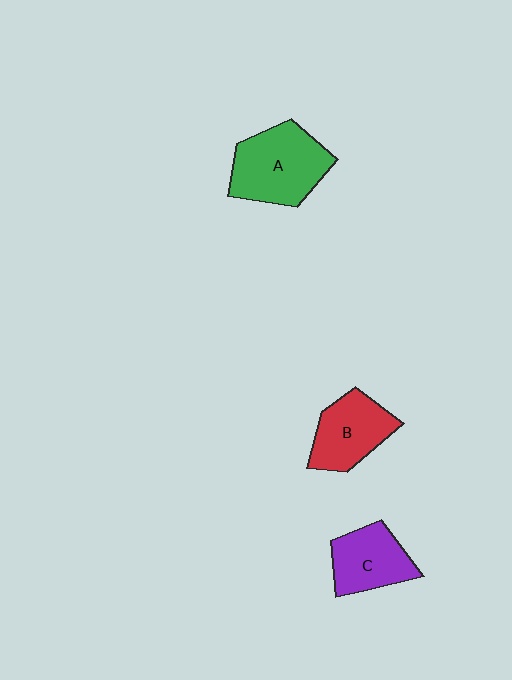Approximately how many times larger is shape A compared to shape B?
Approximately 1.3 times.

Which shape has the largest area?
Shape A (green).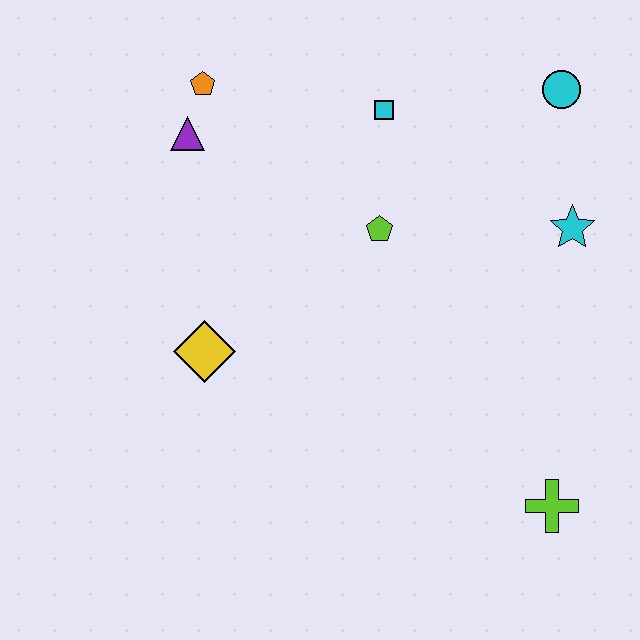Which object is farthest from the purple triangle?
The lime cross is farthest from the purple triangle.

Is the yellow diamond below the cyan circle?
Yes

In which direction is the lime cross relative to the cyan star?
The lime cross is below the cyan star.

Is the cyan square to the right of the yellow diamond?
Yes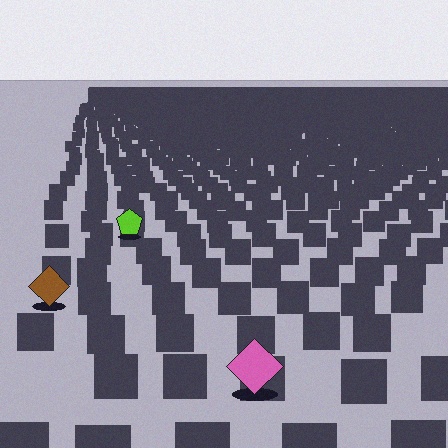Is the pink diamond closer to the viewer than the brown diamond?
Yes. The pink diamond is closer — you can tell from the texture gradient: the ground texture is coarser near it.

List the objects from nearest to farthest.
From nearest to farthest: the pink diamond, the brown diamond, the lime pentagon.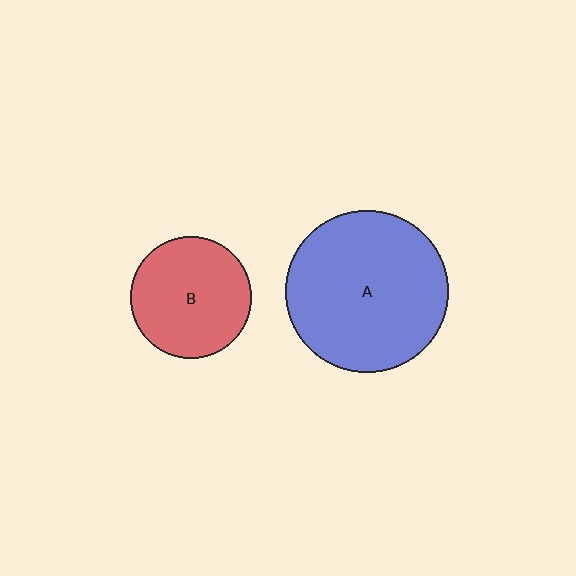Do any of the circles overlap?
No, none of the circles overlap.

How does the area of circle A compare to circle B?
Approximately 1.8 times.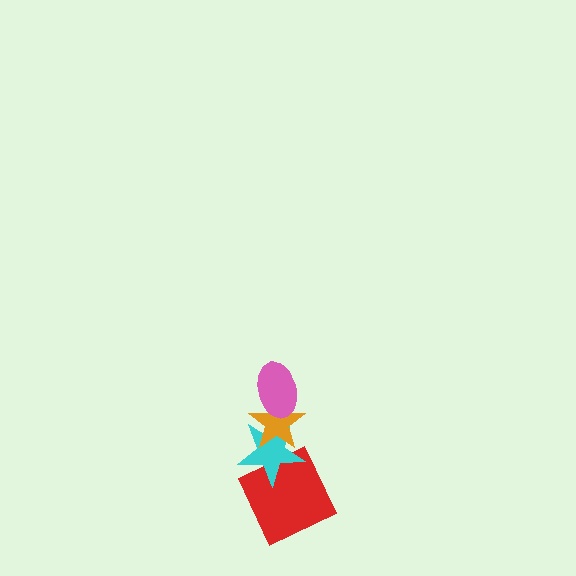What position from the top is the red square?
The red square is 4th from the top.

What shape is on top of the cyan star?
The orange star is on top of the cyan star.